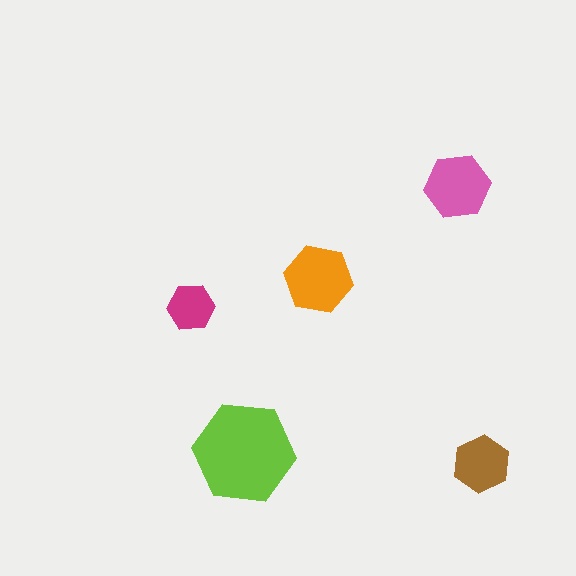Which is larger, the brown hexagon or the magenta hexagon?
The brown one.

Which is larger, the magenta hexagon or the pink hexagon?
The pink one.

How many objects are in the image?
There are 5 objects in the image.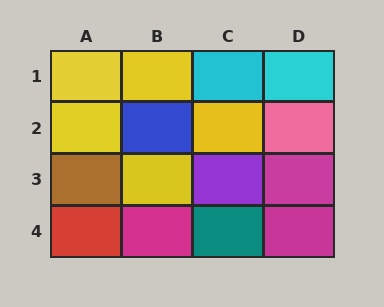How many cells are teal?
1 cell is teal.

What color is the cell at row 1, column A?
Yellow.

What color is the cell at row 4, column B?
Magenta.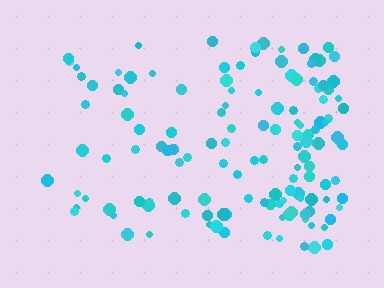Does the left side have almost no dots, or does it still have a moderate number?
Still a moderate number, just noticeably fewer than the right.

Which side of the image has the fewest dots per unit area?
The left.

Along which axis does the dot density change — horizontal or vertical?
Horizontal.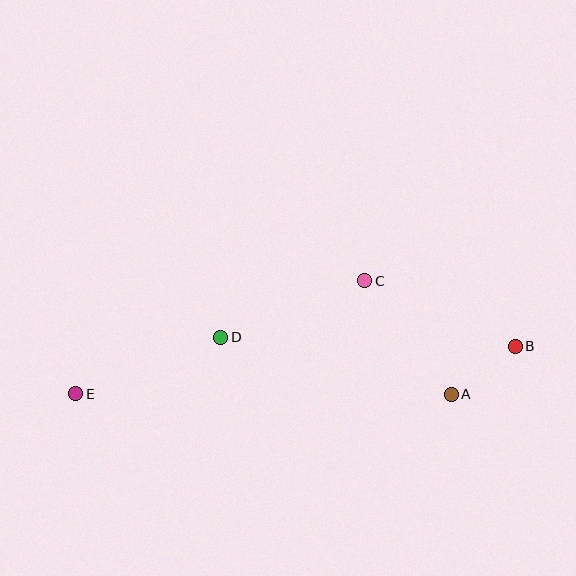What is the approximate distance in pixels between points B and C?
The distance between B and C is approximately 164 pixels.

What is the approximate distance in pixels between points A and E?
The distance between A and E is approximately 375 pixels.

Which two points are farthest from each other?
Points B and E are farthest from each other.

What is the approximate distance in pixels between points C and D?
The distance between C and D is approximately 155 pixels.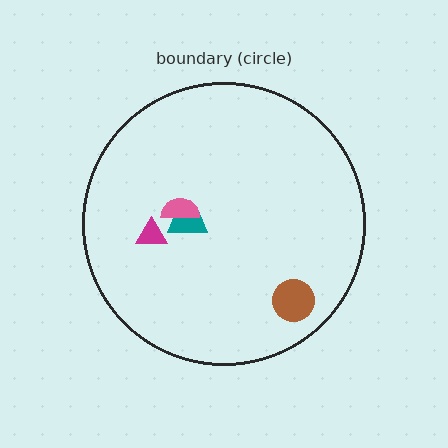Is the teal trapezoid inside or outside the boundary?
Inside.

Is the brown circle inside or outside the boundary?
Inside.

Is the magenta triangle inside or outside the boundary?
Inside.